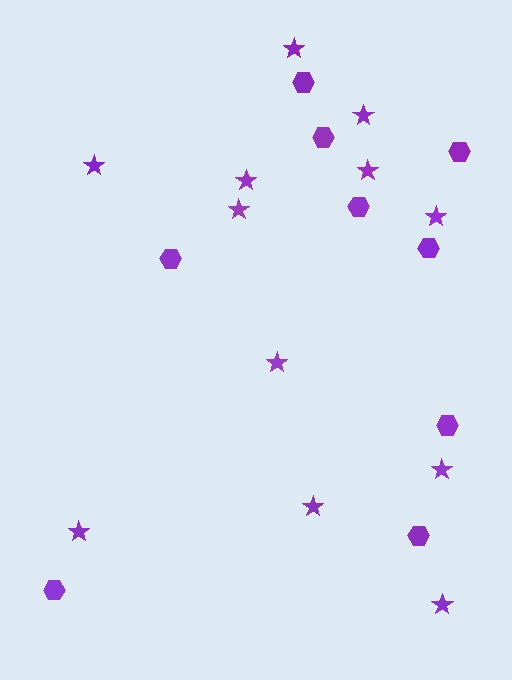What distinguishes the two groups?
There are 2 groups: one group of stars (12) and one group of hexagons (9).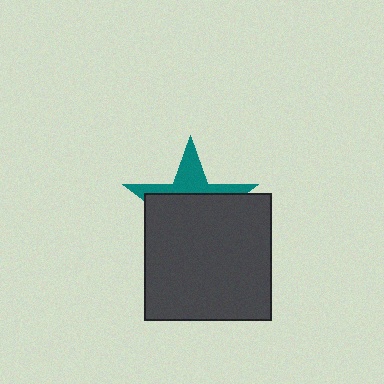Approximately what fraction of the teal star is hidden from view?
Roughly 65% of the teal star is hidden behind the dark gray square.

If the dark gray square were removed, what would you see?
You would see the complete teal star.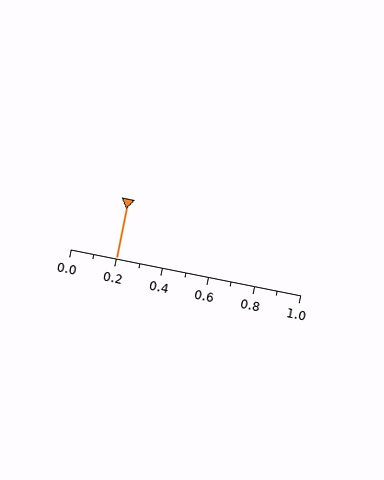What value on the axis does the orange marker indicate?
The marker indicates approximately 0.2.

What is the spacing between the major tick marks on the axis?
The major ticks are spaced 0.2 apart.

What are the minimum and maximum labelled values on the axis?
The axis runs from 0.0 to 1.0.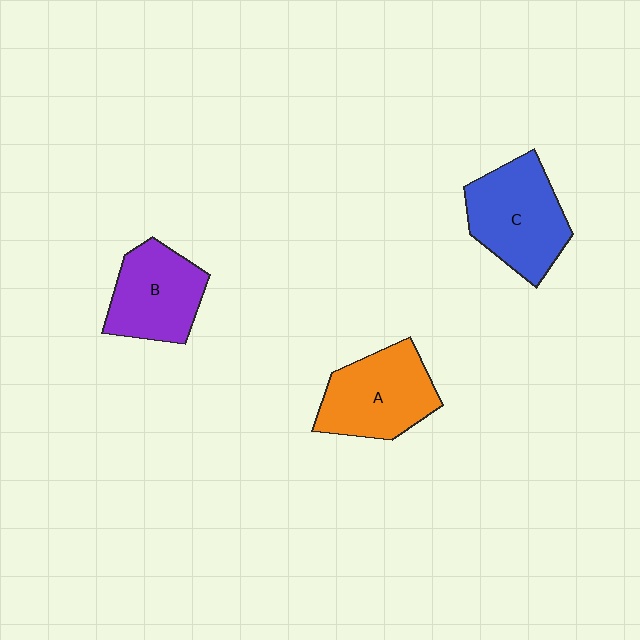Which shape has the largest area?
Shape C (blue).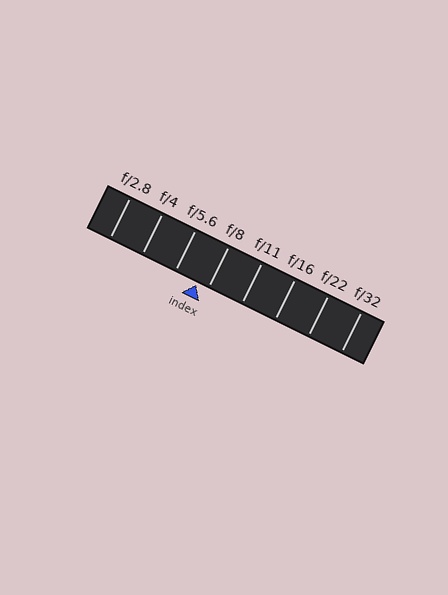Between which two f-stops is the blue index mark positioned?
The index mark is between f/5.6 and f/8.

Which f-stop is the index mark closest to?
The index mark is closest to f/8.